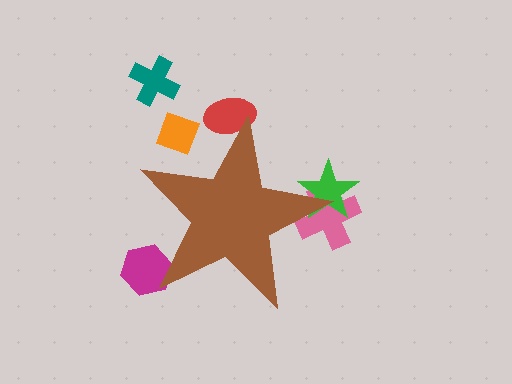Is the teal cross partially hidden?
No, the teal cross is fully visible.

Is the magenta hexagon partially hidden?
Yes, the magenta hexagon is partially hidden behind the brown star.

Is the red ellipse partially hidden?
Yes, the red ellipse is partially hidden behind the brown star.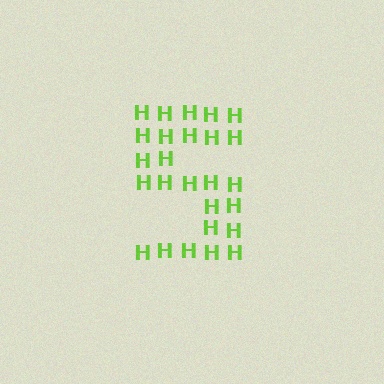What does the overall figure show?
The overall figure shows the digit 5.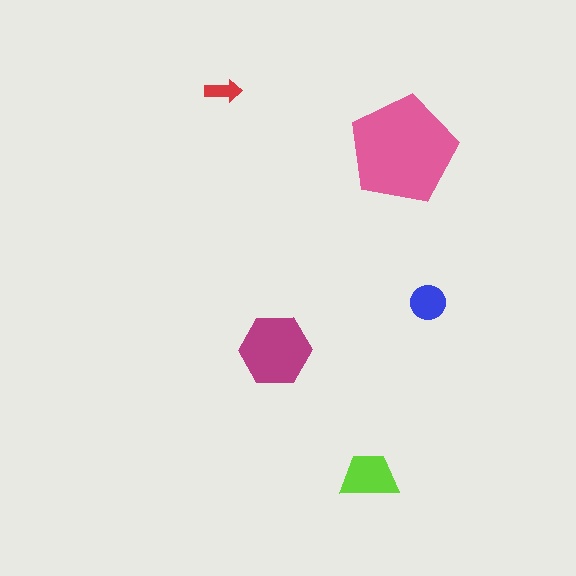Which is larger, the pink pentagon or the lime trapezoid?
The pink pentagon.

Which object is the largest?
The pink pentagon.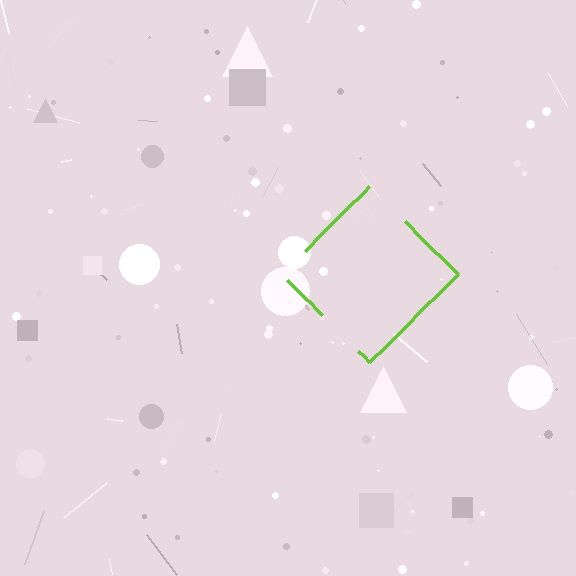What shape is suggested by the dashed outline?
The dashed outline suggests a diamond.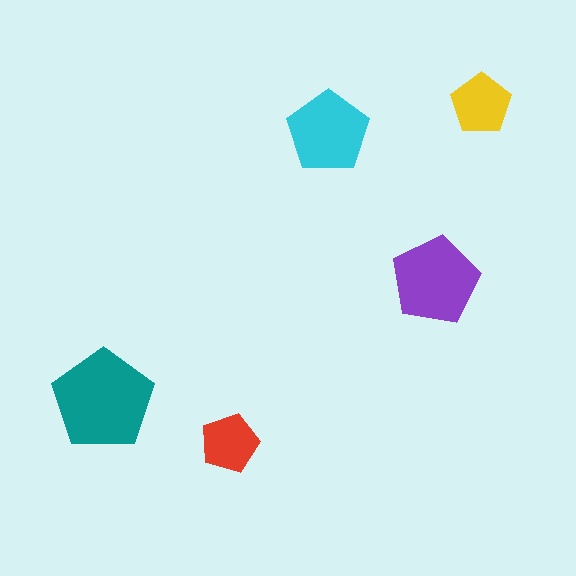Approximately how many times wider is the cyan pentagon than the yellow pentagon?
About 1.5 times wider.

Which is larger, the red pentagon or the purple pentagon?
The purple one.